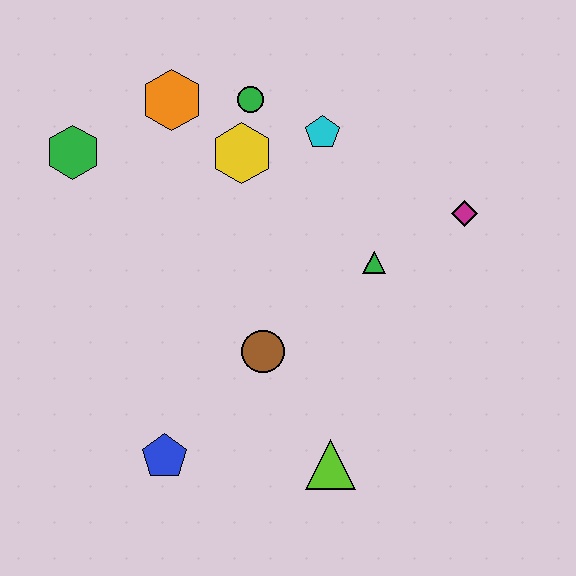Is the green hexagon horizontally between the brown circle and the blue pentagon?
No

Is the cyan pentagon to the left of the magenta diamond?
Yes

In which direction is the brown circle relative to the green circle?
The brown circle is below the green circle.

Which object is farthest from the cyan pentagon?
The blue pentagon is farthest from the cyan pentagon.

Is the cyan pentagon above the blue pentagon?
Yes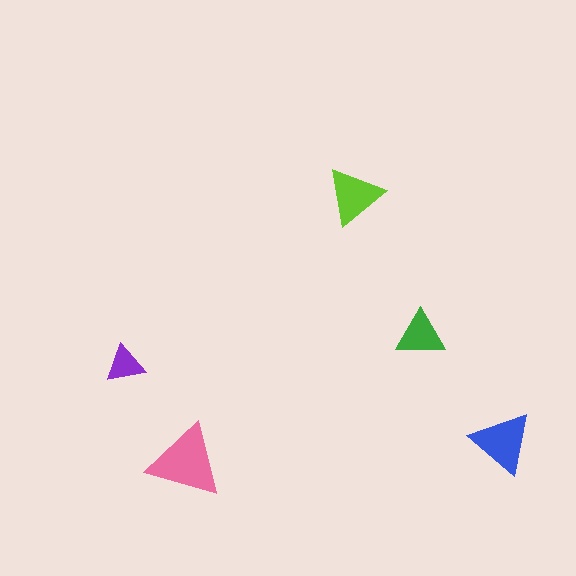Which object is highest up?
The lime triangle is topmost.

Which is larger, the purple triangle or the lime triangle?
The lime one.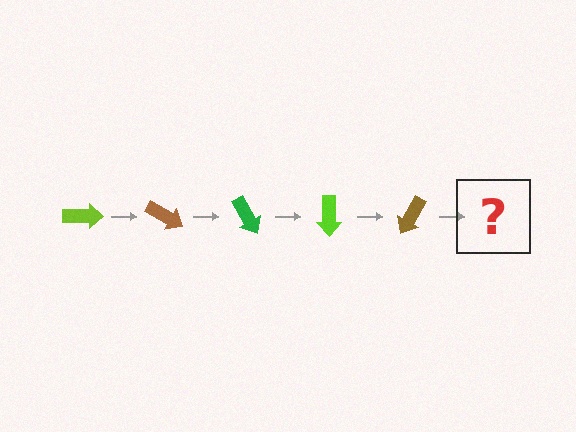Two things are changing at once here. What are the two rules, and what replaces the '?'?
The two rules are that it rotates 30 degrees each step and the color cycles through lime, brown, and green. The '?' should be a green arrow, rotated 150 degrees from the start.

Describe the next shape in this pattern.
It should be a green arrow, rotated 150 degrees from the start.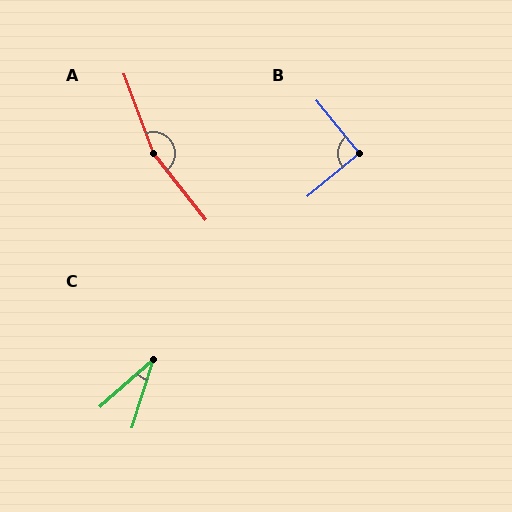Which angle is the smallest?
C, at approximately 31 degrees.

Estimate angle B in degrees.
Approximately 91 degrees.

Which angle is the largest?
A, at approximately 162 degrees.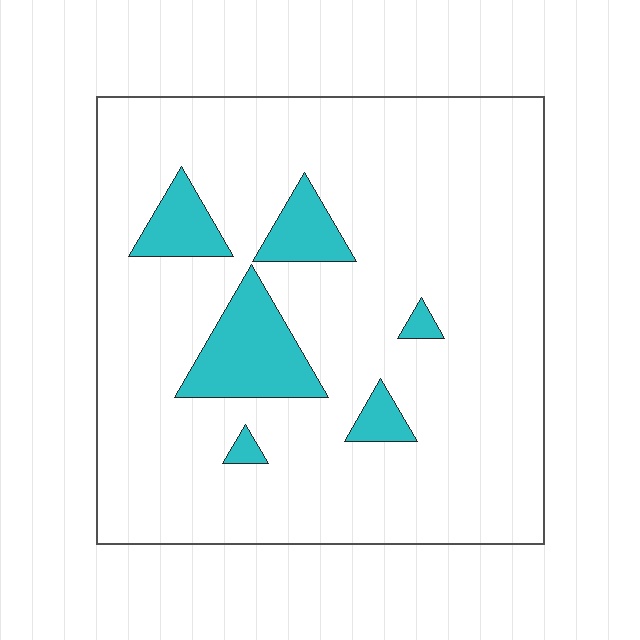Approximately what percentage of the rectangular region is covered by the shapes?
Approximately 10%.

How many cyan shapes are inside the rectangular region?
6.